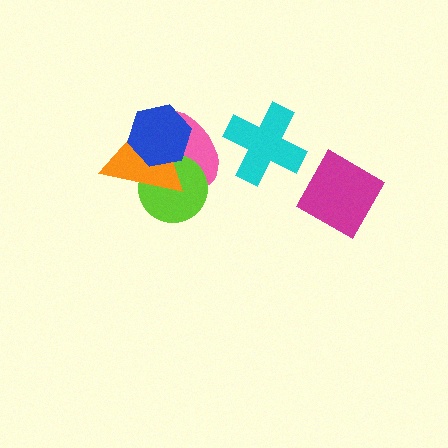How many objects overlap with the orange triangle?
3 objects overlap with the orange triangle.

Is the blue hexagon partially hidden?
No, no other shape covers it.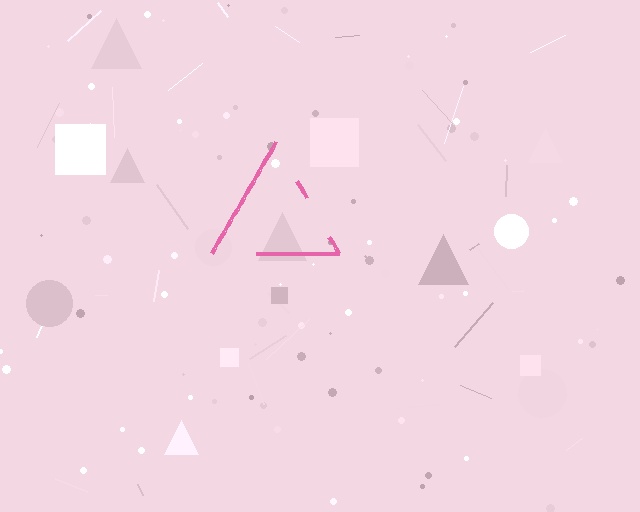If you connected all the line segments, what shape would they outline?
They would outline a triangle.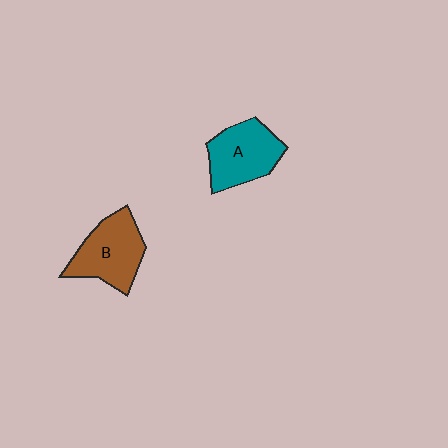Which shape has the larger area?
Shape B (brown).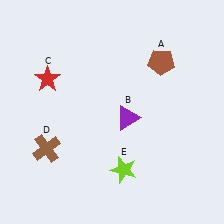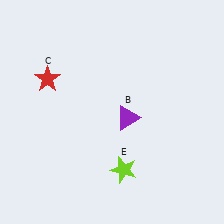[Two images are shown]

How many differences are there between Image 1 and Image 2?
There are 2 differences between the two images.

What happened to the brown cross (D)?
The brown cross (D) was removed in Image 2. It was in the bottom-left area of Image 1.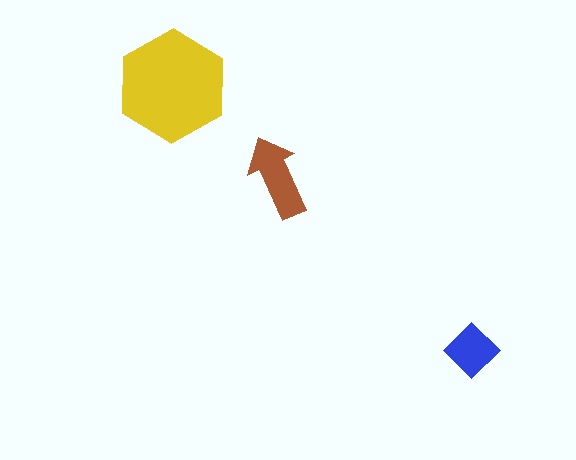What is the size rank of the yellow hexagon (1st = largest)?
1st.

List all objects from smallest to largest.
The blue diamond, the brown arrow, the yellow hexagon.